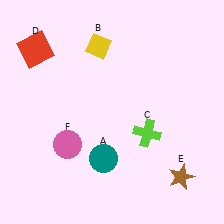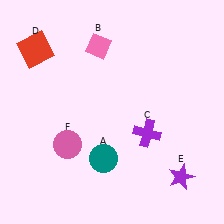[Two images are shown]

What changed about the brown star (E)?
In Image 1, E is brown. In Image 2, it changed to purple.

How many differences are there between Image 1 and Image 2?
There are 3 differences between the two images.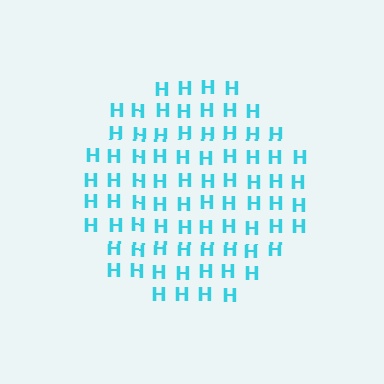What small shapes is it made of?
It is made of small letter H's.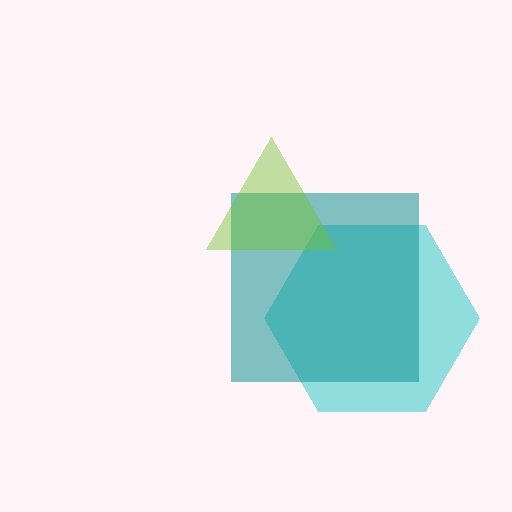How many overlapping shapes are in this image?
There are 3 overlapping shapes in the image.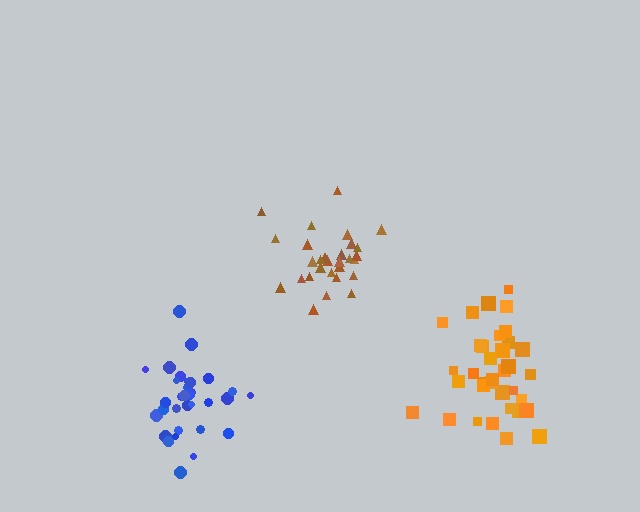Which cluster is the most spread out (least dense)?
Orange.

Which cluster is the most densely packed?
Brown.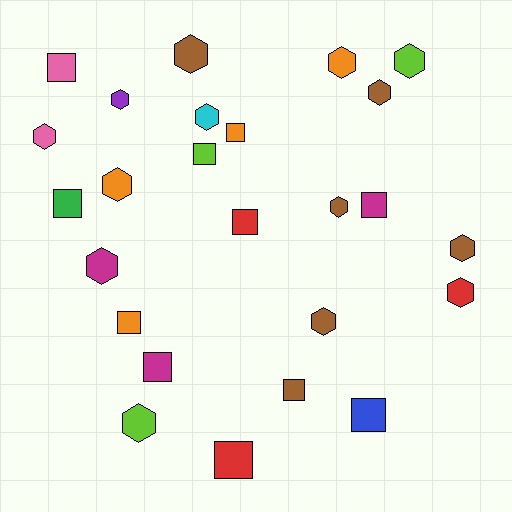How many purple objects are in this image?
There is 1 purple object.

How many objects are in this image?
There are 25 objects.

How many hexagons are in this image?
There are 14 hexagons.